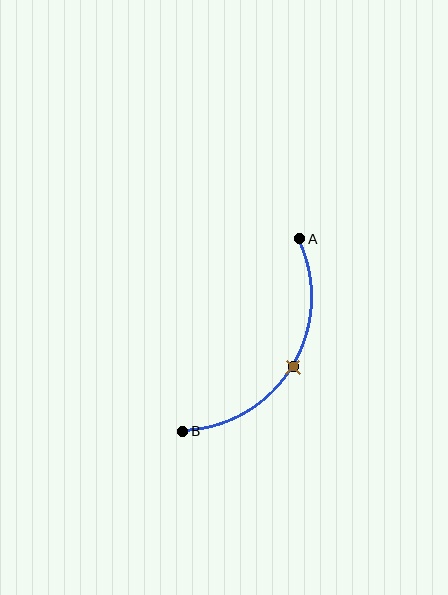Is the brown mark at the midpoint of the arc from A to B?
Yes. The brown mark lies on the arc at equal arc-length from both A and B — it is the arc midpoint.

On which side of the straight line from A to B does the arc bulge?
The arc bulges to the right of the straight line connecting A and B.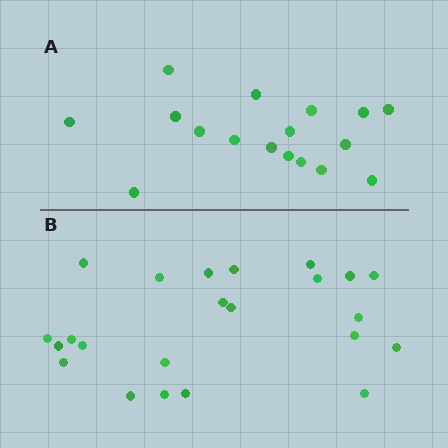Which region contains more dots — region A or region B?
Region B (the bottom region) has more dots.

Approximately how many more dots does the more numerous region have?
Region B has about 6 more dots than region A.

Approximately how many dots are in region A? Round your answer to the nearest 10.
About 20 dots. (The exact count is 17, which rounds to 20.)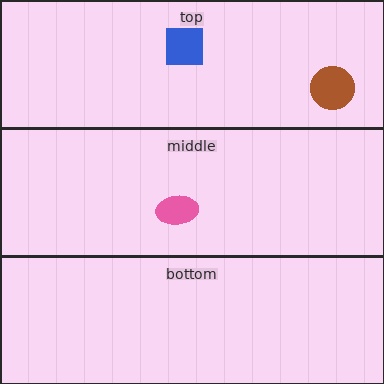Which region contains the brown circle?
The top region.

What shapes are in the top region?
The blue square, the brown circle.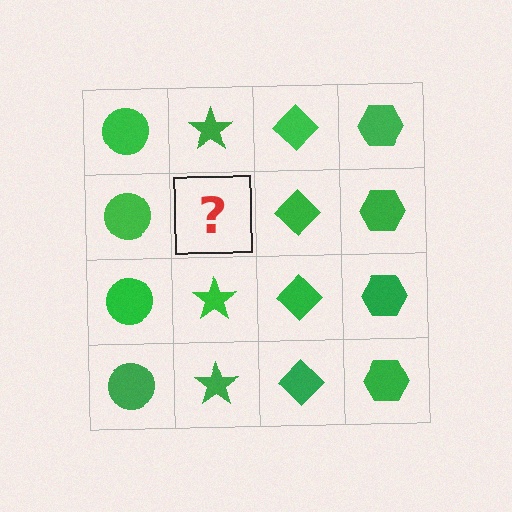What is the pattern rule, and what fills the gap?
The rule is that each column has a consistent shape. The gap should be filled with a green star.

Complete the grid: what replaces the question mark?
The question mark should be replaced with a green star.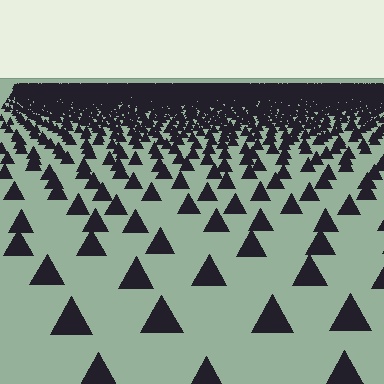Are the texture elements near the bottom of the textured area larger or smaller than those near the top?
Larger. Near the bottom, elements are closer to the viewer and appear at a bigger on-screen size.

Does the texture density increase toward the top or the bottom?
Density increases toward the top.